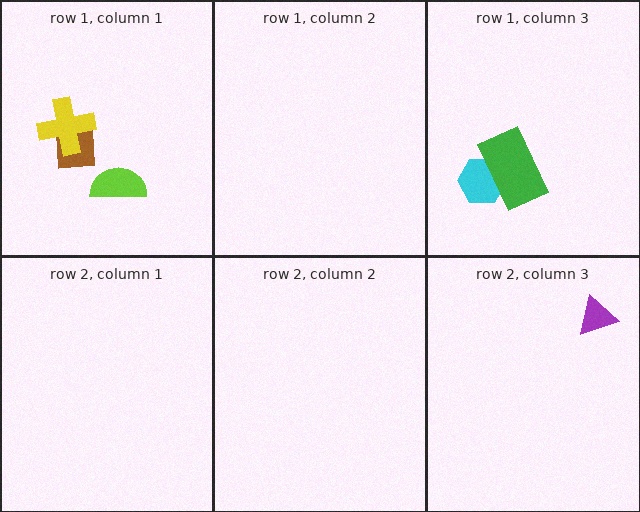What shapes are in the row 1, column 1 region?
The lime semicircle, the brown square, the yellow cross.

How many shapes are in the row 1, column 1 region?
3.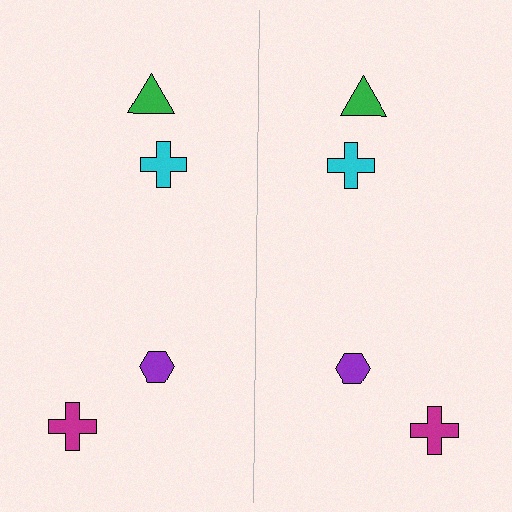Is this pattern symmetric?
Yes, this pattern has bilateral (reflection) symmetry.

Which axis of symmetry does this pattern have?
The pattern has a vertical axis of symmetry running through the center of the image.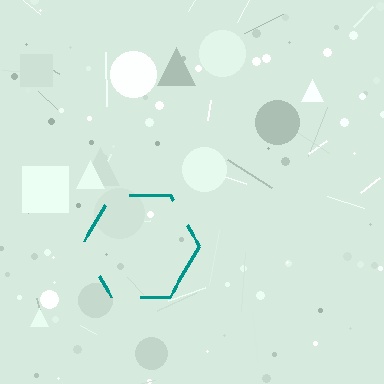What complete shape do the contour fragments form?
The contour fragments form a hexagon.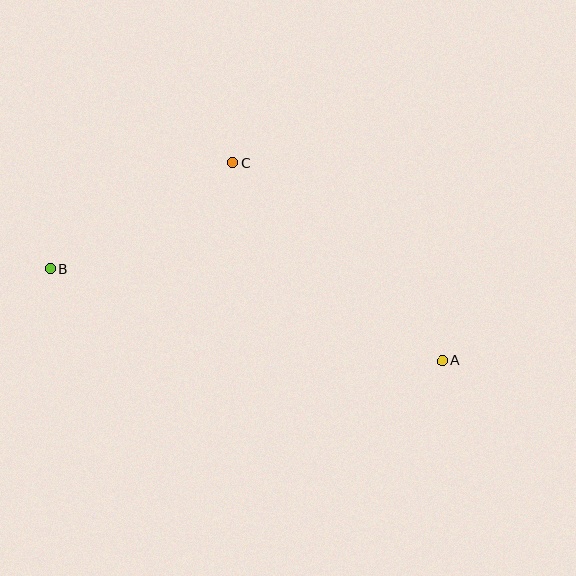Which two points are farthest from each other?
Points A and B are farthest from each other.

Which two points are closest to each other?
Points B and C are closest to each other.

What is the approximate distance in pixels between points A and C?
The distance between A and C is approximately 289 pixels.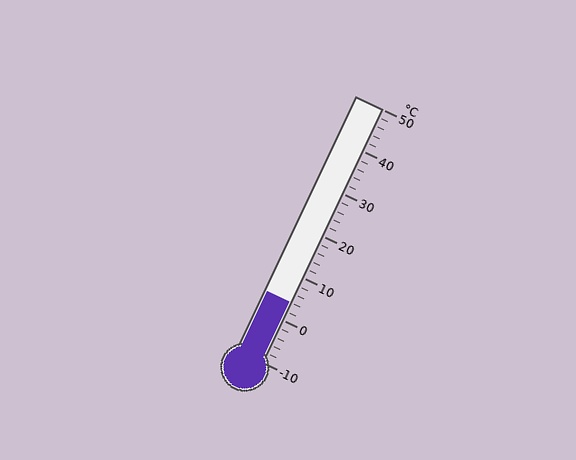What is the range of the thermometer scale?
The thermometer scale ranges from -10°C to 50°C.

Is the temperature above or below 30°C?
The temperature is below 30°C.